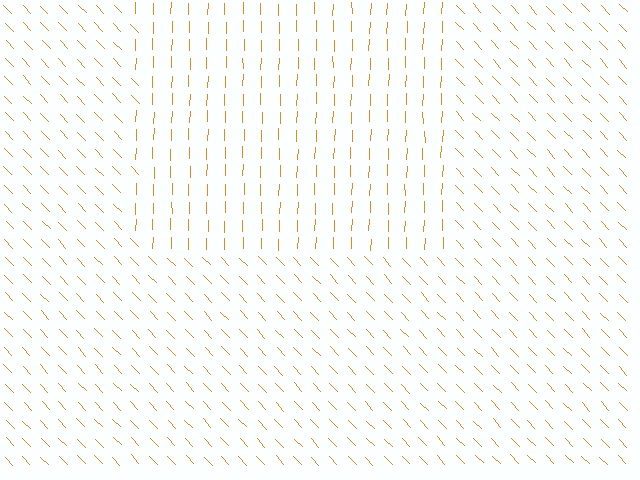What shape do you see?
I see a rectangle.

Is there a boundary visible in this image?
Yes, there is a texture boundary formed by a change in line orientation.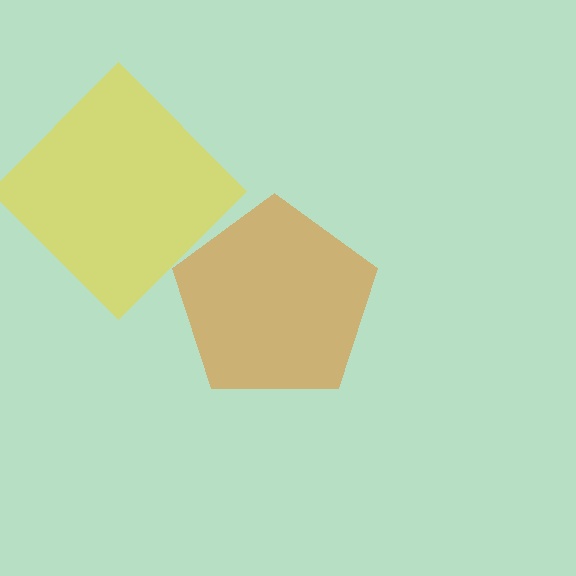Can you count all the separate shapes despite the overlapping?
Yes, there are 2 separate shapes.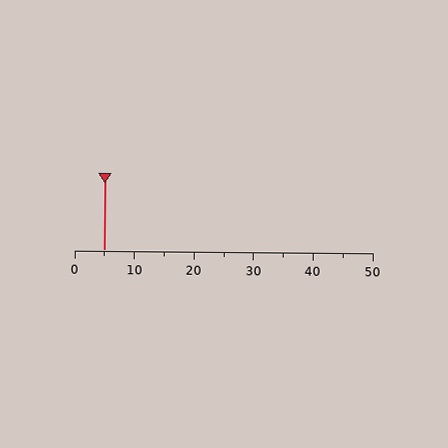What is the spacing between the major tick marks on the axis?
The major ticks are spaced 10 apart.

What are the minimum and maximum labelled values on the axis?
The axis runs from 0 to 50.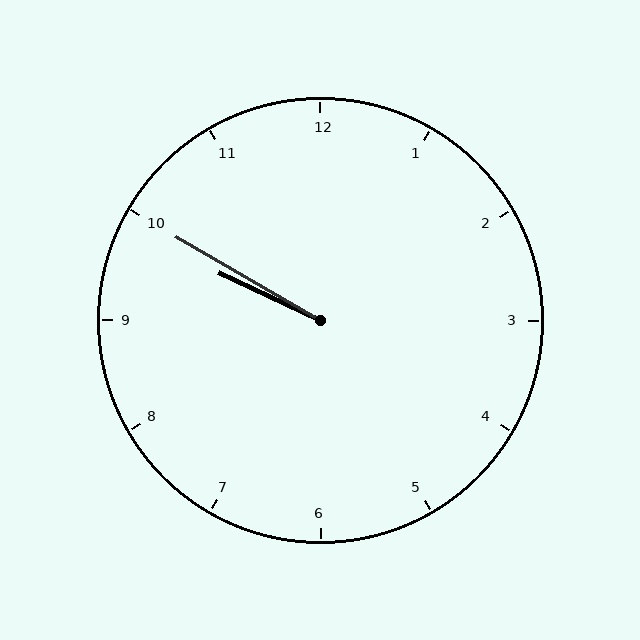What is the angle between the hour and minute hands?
Approximately 5 degrees.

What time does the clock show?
9:50.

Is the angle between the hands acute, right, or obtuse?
It is acute.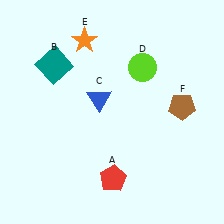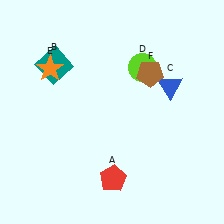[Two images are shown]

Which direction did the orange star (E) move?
The orange star (E) moved left.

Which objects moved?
The objects that moved are: the blue triangle (C), the orange star (E), the brown pentagon (F).